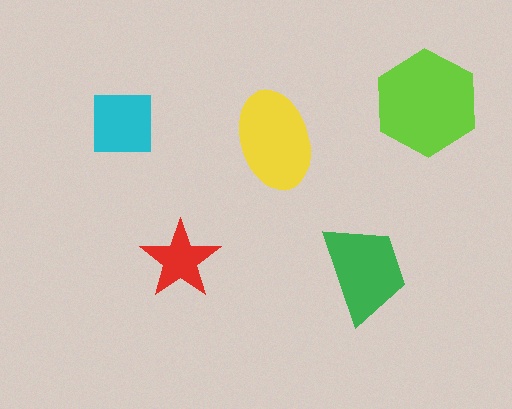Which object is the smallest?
The red star.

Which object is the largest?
The lime hexagon.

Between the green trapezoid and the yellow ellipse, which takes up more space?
The yellow ellipse.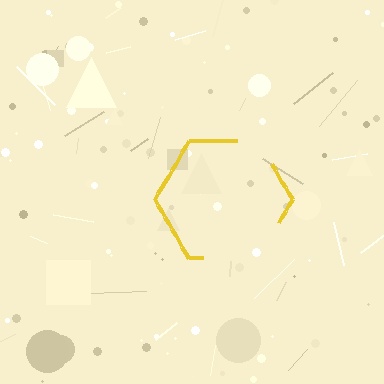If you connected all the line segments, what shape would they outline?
They would outline a hexagon.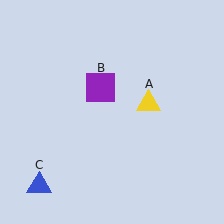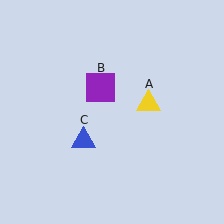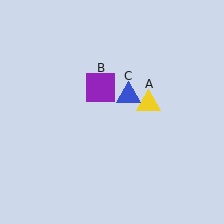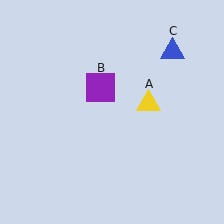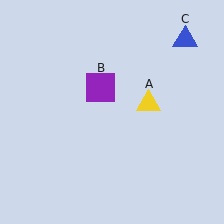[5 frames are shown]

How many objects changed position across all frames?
1 object changed position: blue triangle (object C).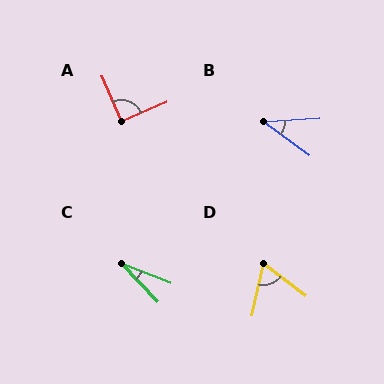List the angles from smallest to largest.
C (25°), B (40°), D (65°), A (91°).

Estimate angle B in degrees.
Approximately 40 degrees.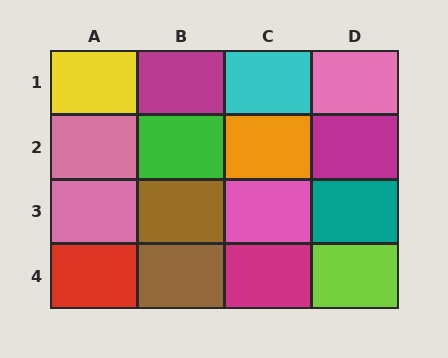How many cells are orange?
1 cell is orange.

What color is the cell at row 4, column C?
Magenta.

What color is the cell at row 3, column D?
Teal.